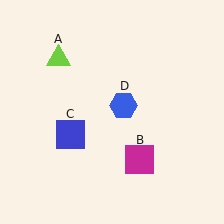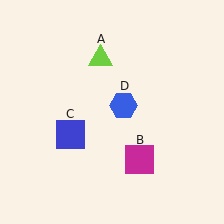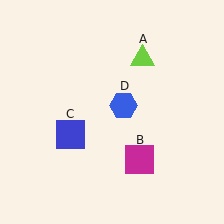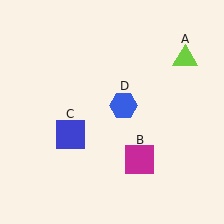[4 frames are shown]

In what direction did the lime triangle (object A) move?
The lime triangle (object A) moved right.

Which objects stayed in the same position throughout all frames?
Magenta square (object B) and blue square (object C) and blue hexagon (object D) remained stationary.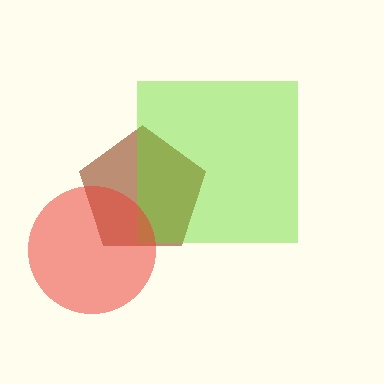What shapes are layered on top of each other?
The layered shapes are: a brown pentagon, a lime square, a red circle.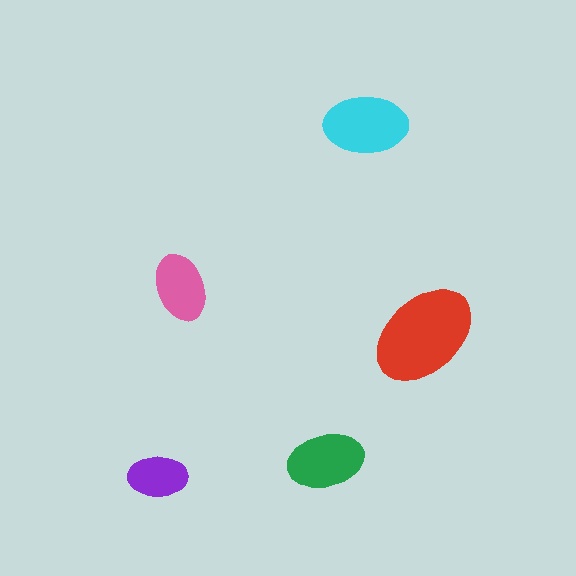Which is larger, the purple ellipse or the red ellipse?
The red one.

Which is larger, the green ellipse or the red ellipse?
The red one.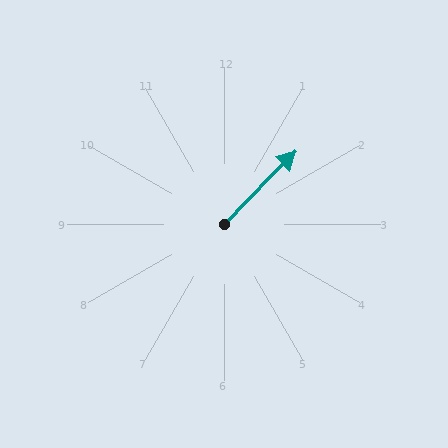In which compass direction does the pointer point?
Northeast.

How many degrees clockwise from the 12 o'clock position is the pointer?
Approximately 44 degrees.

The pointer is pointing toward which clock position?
Roughly 1 o'clock.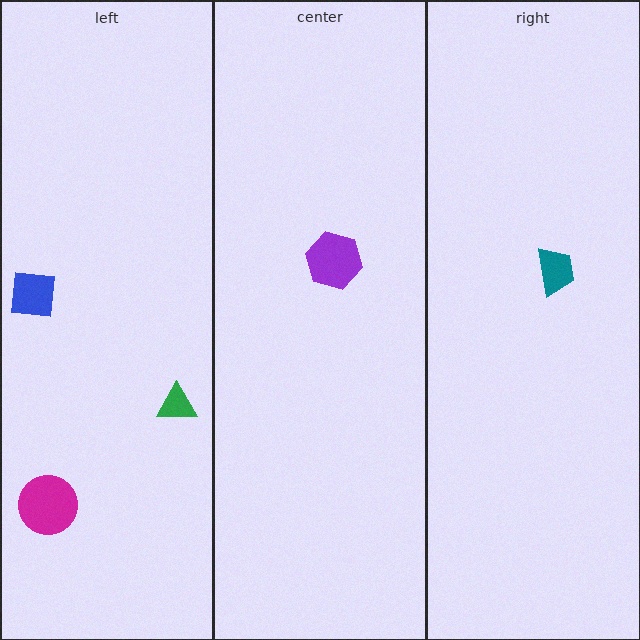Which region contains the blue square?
The left region.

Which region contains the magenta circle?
The left region.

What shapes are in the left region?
The green triangle, the blue square, the magenta circle.